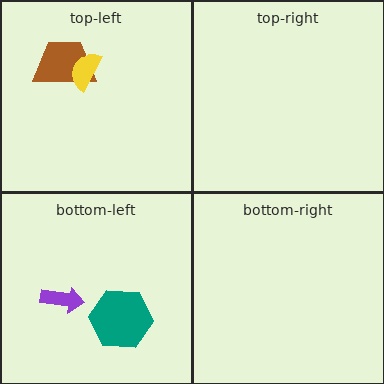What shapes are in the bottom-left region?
The teal hexagon, the purple arrow.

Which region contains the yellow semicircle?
The top-left region.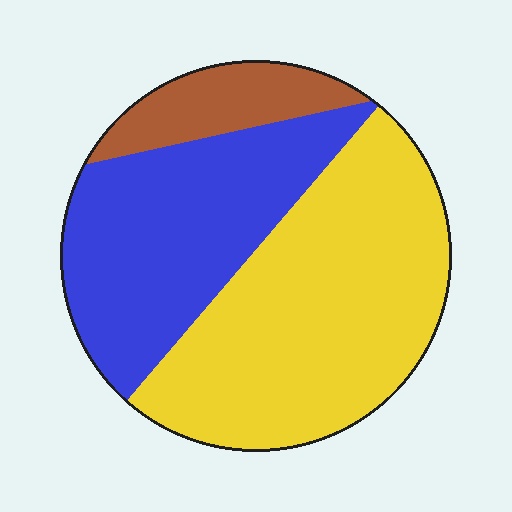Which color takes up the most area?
Yellow, at roughly 50%.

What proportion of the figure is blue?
Blue takes up about three eighths (3/8) of the figure.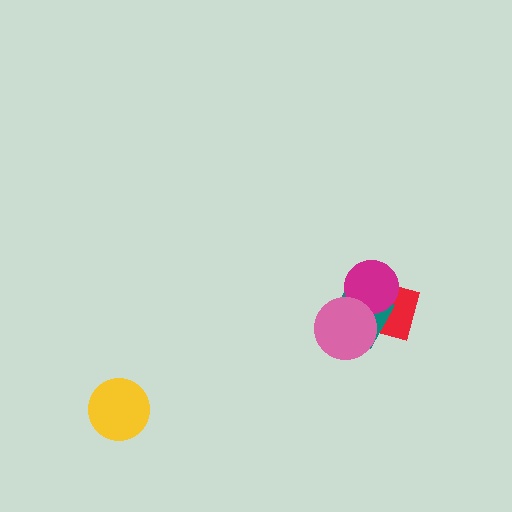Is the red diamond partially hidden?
Yes, it is partially covered by another shape.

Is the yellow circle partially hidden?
No, no other shape covers it.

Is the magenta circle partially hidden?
Yes, it is partially covered by another shape.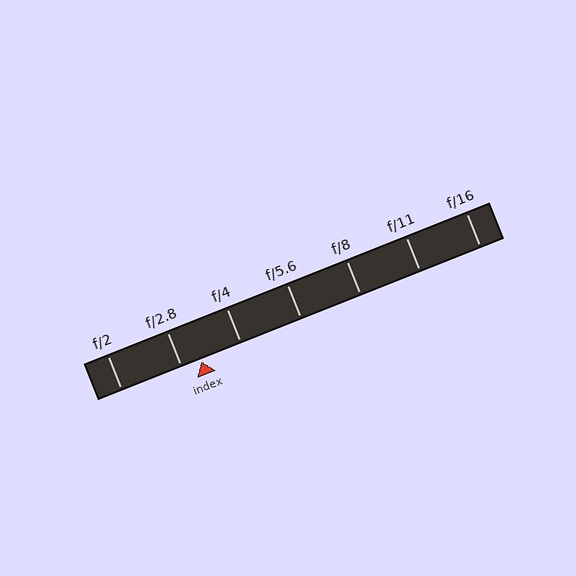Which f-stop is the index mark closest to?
The index mark is closest to f/2.8.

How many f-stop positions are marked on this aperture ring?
There are 7 f-stop positions marked.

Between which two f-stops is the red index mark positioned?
The index mark is between f/2.8 and f/4.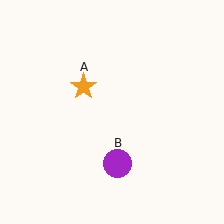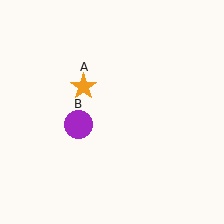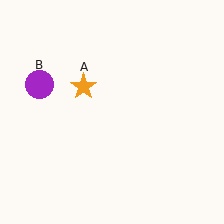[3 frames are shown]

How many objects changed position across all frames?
1 object changed position: purple circle (object B).